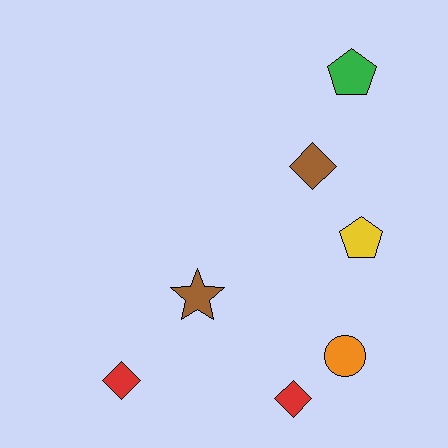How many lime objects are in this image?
There are no lime objects.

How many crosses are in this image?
There are no crosses.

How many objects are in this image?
There are 7 objects.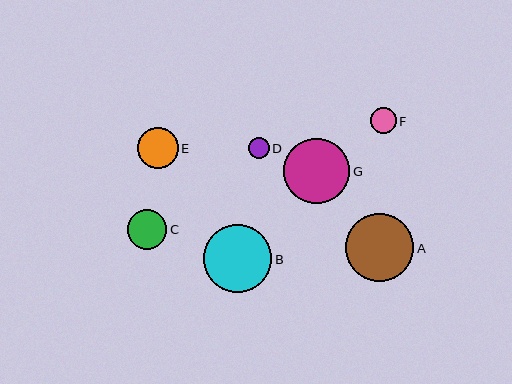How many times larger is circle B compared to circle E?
Circle B is approximately 1.7 times the size of circle E.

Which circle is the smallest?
Circle D is the smallest with a size of approximately 21 pixels.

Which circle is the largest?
Circle B is the largest with a size of approximately 69 pixels.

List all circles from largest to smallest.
From largest to smallest: B, A, G, E, C, F, D.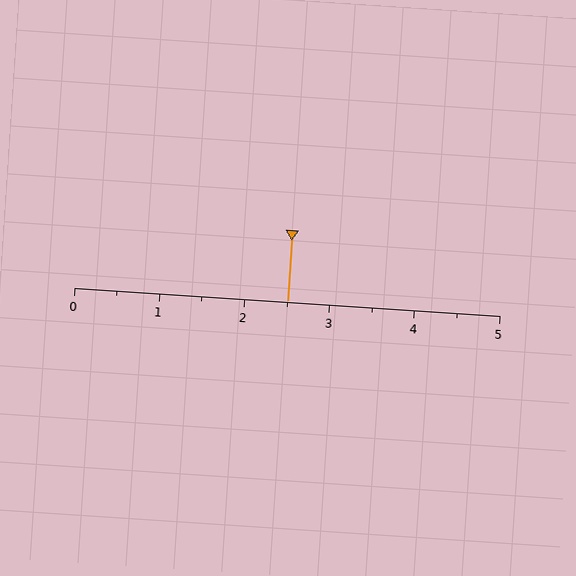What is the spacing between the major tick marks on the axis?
The major ticks are spaced 1 apart.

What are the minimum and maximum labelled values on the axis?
The axis runs from 0 to 5.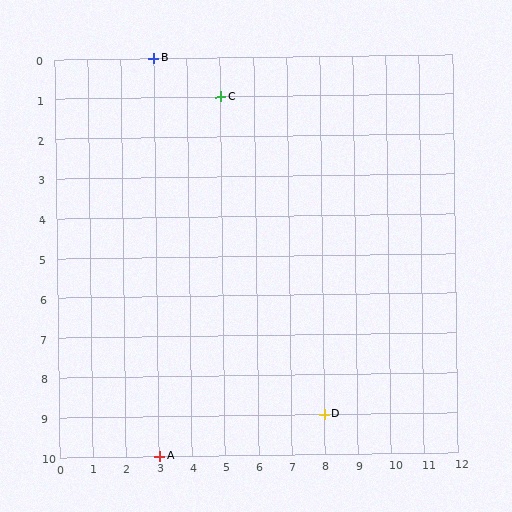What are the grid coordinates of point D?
Point D is at grid coordinates (8, 9).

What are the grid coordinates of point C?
Point C is at grid coordinates (5, 1).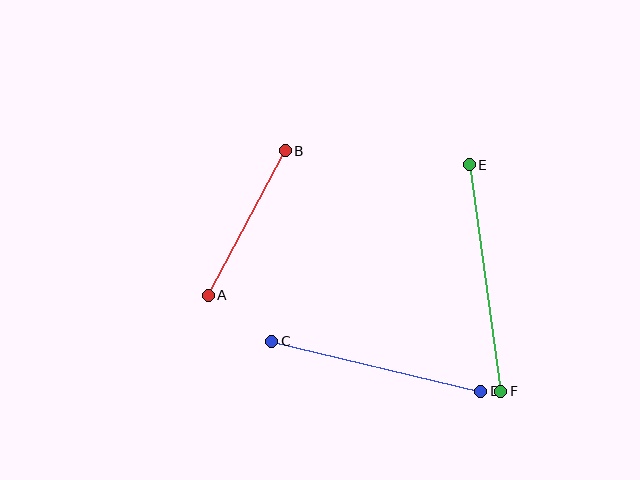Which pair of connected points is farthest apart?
Points E and F are farthest apart.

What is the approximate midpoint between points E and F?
The midpoint is at approximately (485, 278) pixels.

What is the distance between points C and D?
The distance is approximately 214 pixels.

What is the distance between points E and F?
The distance is approximately 229 pixels.